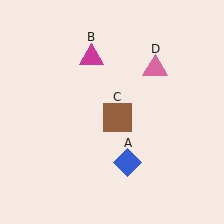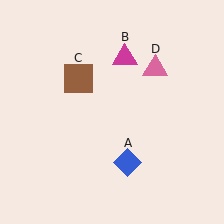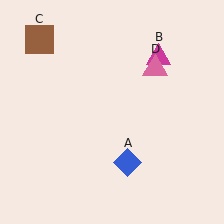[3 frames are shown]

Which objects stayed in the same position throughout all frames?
Blue diamond (object A) and pink triangle (object D) remained stationary.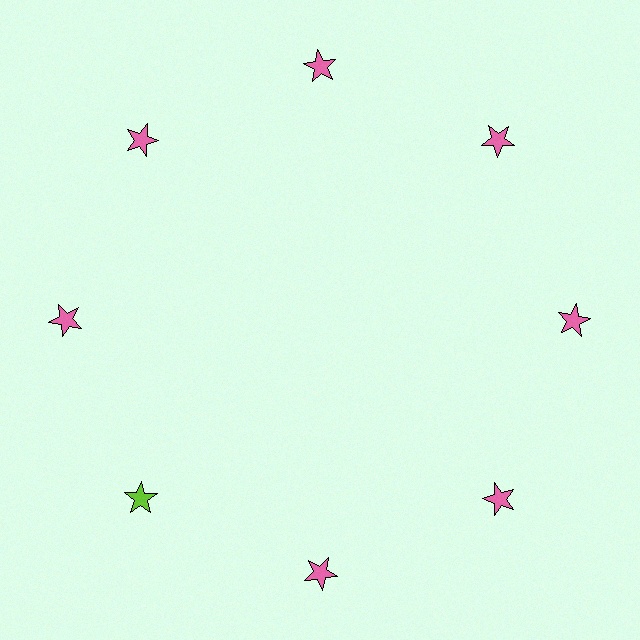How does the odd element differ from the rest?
It has a different color: lime instead of pink.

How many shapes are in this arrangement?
There are 8 shapes arranged in a ring pattern.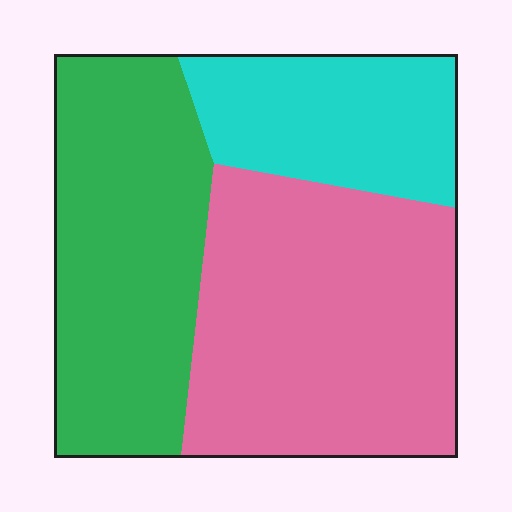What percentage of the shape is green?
Green covers around 35% of the shape.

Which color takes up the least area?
Cyan, at roughly 20%.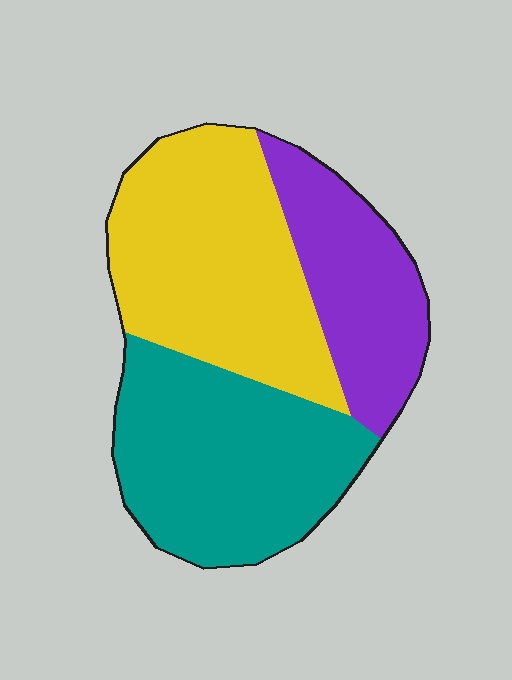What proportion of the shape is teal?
Teal covers 37% of the shape.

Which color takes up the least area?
Purple, at roughly 25%.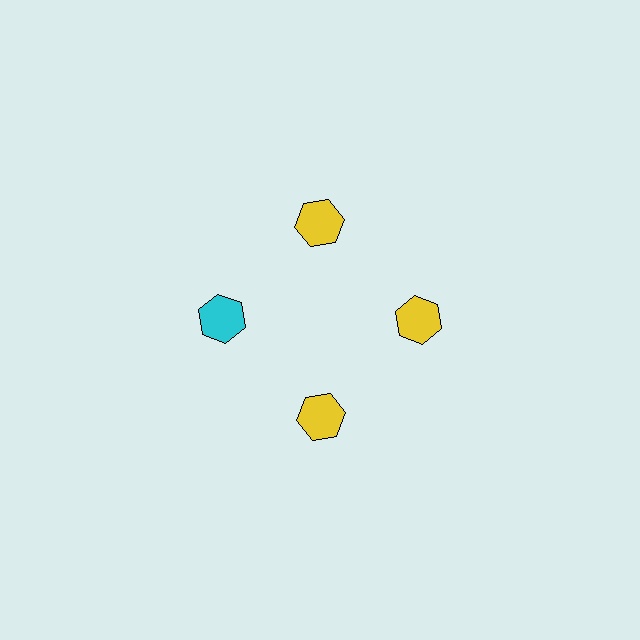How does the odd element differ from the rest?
It has a different color: cyan instead of yellow.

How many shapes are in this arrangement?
There are 4 shapes arranged in a ring pattern.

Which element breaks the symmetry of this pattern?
The cyan hexagon at roughly the 9 o'clock position breaks the symmetry. All other shapes are yellow hexagons.